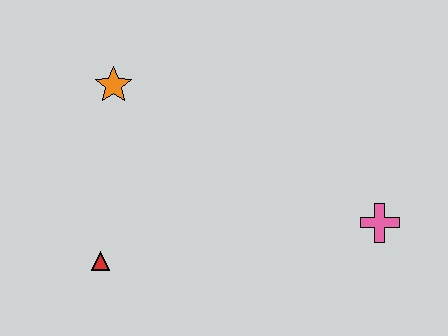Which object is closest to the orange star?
The red triangle is closest to the orange star.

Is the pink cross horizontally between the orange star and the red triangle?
No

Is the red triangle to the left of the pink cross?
Yes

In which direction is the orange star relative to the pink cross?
The orange star is to the left of the pink cross.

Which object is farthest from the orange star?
The pink cross is farthest from the orange star.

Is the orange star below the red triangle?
No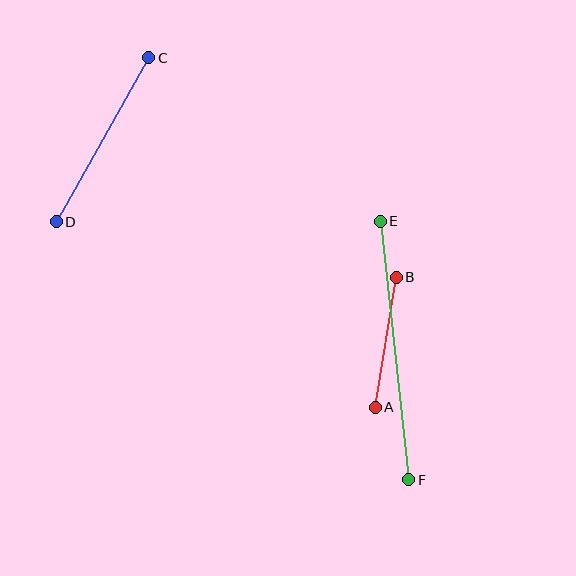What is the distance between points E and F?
The distance is approximately 260 pixels.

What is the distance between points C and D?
The distance is approximately 188 pixels.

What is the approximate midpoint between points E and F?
The midpoint is at approximately (394, 351) pixels.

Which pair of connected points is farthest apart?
Points E and F are farthest apart.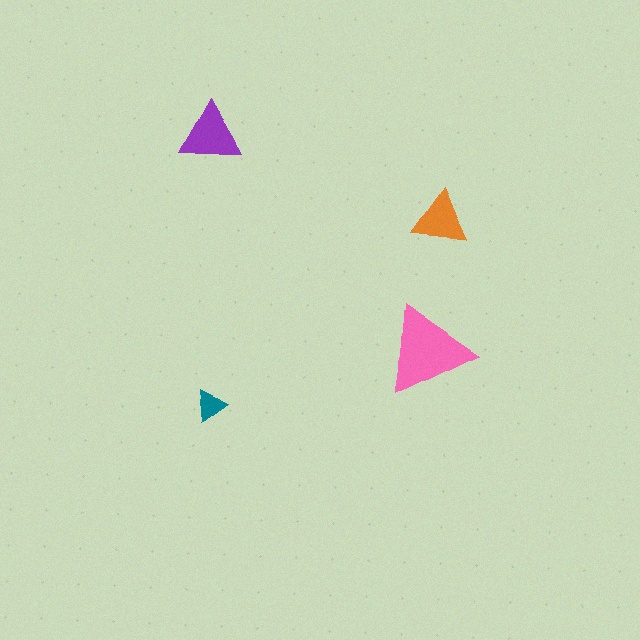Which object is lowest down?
The teal triangle is bottommost.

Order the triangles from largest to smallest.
the pink one, the purple one, the orange one, the teal one.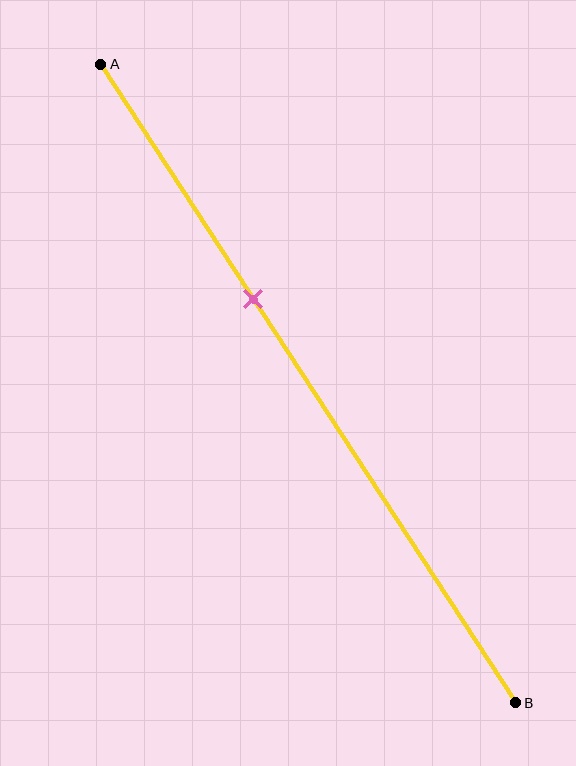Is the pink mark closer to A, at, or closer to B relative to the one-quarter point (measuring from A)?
The pink mark is closer to point B than the one-quarter point of segment AB.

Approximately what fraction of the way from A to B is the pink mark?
The pink mark is approximately 35% of the way from A to B.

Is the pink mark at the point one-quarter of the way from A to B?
No, the mark is at about 35% from A, not at the 25% one-quarter point.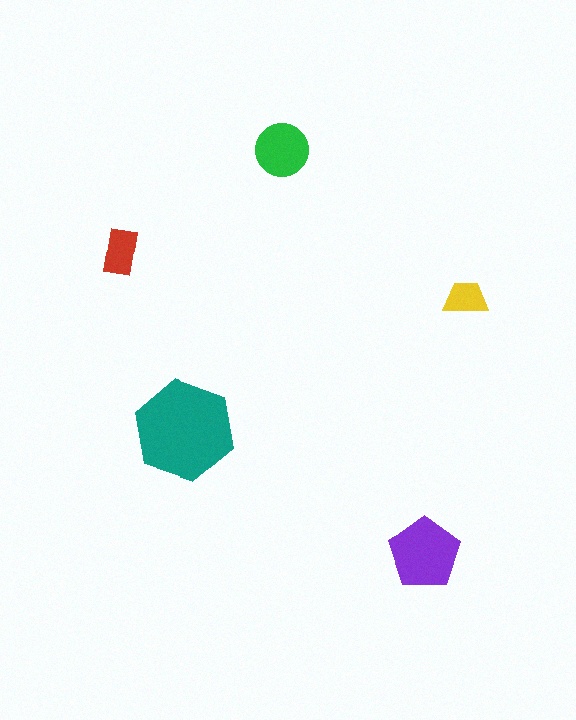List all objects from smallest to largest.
The yellow trapezoid, the red rectangle, the green circle, the purple pentagon, the teal hexagon.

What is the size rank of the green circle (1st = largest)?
3rd.